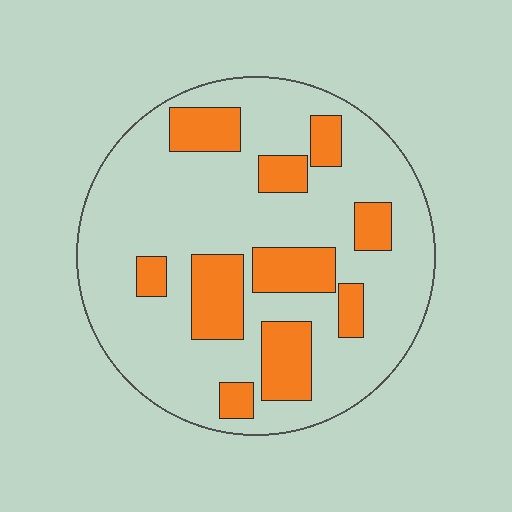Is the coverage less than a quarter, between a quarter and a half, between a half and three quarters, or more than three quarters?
Less than a quarter.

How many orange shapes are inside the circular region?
10.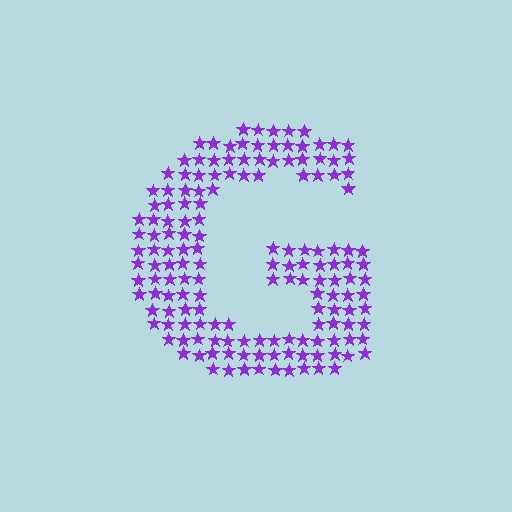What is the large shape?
The large shape is the letter G.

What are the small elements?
The small elements are stars.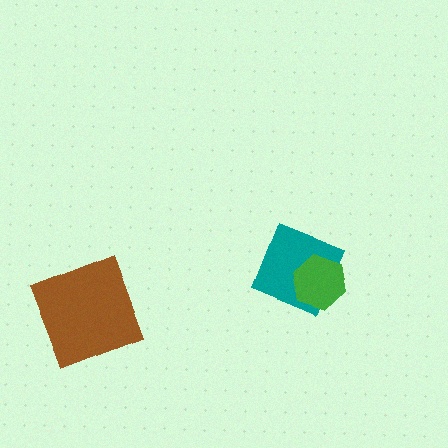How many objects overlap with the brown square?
0 objects overlap with the brown square.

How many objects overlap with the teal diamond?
1 object overlaps with the teal diamond.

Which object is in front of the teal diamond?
The green hexagon is in front of the teal diamond.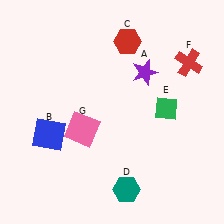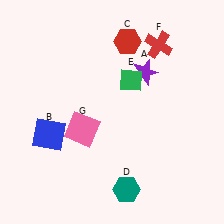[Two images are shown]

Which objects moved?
The objects that moved are: the green diamond (E), the red cross (F).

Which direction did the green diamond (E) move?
The green diamond (E) moved left.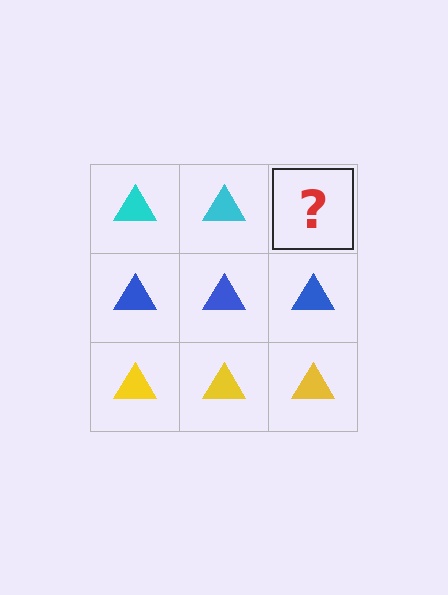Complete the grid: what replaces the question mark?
The question mark should be replaced with a cyan triangle.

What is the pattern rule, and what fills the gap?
The rule is that each row has a consistent color. The gap should be filled with a cyan triangle.